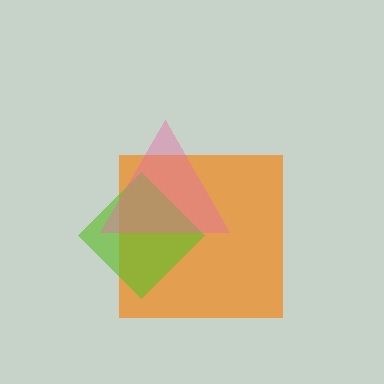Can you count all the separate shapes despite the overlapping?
Yes, there are 3 separate shapes.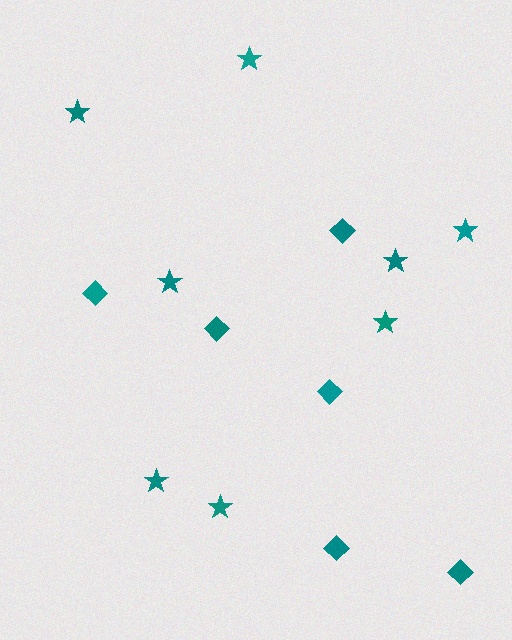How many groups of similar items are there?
There are 2 groups: one group of stars (8) and one group of diamonds (6).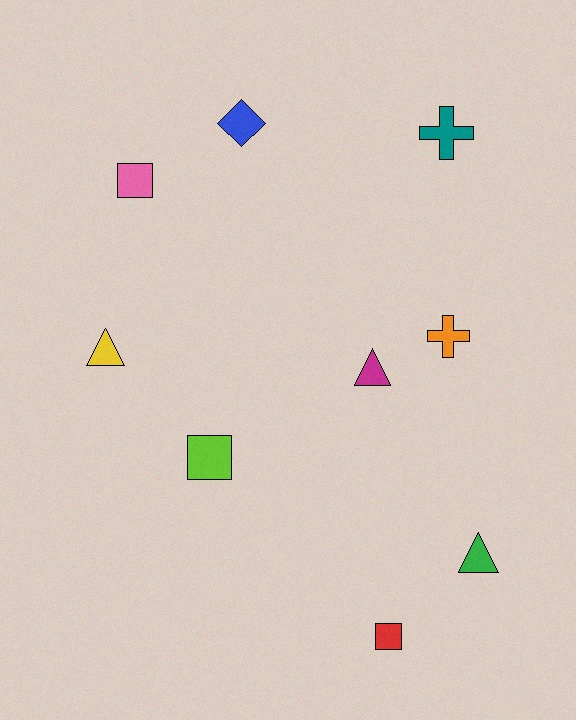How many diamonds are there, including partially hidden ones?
There is 1 diamond.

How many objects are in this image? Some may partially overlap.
There are 9 objects.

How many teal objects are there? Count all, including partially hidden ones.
There is 1 teal object.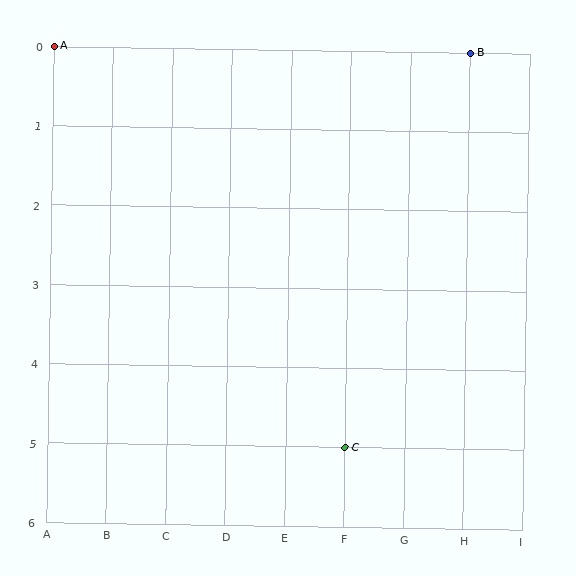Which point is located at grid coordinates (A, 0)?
Point A is at (A, 0).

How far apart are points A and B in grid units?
Points A and B are 7 columns apart.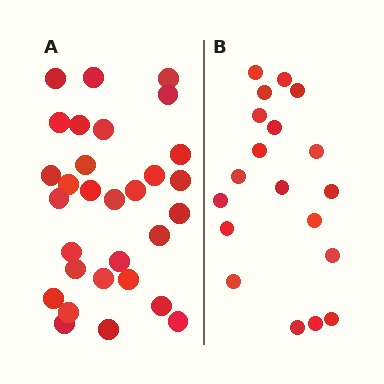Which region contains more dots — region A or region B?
Region A (the left region) has more dots.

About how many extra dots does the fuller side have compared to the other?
Region A has roughly 12 or so more dots than region B.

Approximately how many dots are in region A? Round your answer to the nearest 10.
About 30 dots.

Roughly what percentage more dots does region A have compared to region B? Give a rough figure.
About 60% more.